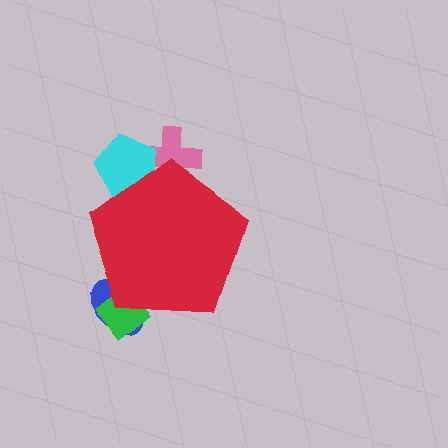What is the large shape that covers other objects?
A red pentagon.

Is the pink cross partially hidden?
Yes, the pink cross is partially hidden behind the red pentagon.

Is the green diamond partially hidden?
Yes, the green diamond is partially hidden behind the red pentagon.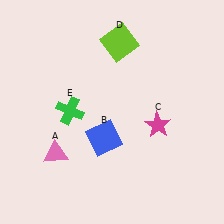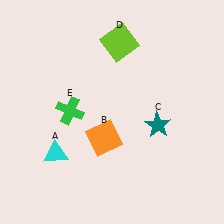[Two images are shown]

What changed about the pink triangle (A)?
In Image 1, A is pink. In Image 2, it changed to cyan.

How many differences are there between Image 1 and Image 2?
There are 3 differences between the two images.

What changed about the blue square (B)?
In Image 1, B is blue. In Image 2, it changed to orange.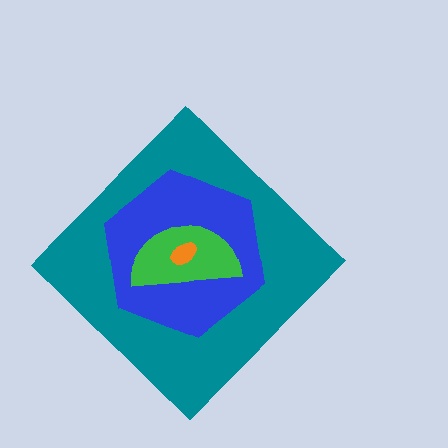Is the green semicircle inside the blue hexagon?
Yes.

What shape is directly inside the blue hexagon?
The green semicircle.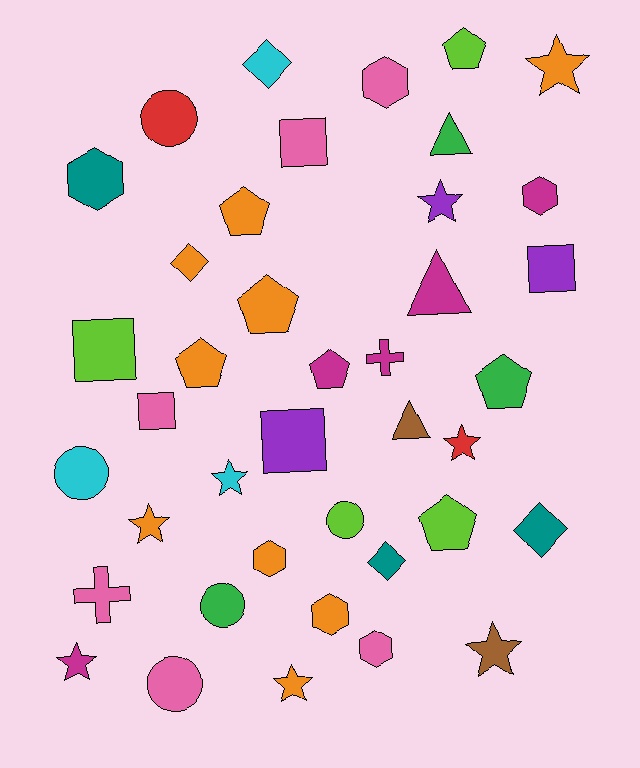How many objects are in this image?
There are 40 objects.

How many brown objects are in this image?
There are 2 brown objects.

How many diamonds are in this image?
There are 4 diamonds.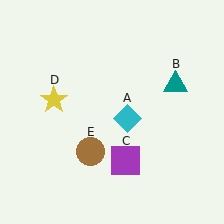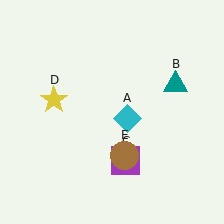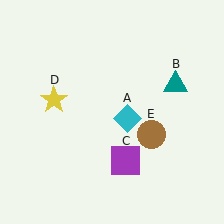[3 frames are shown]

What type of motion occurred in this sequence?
The brown circle (object E) rotated counterclockwise around the center of the scene.